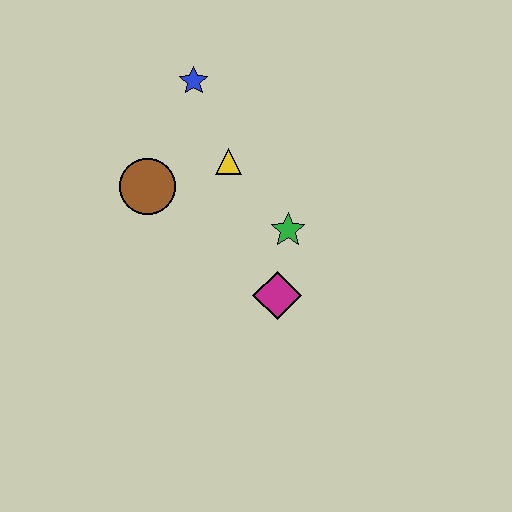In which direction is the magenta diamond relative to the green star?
The magenta diamond is below the green star.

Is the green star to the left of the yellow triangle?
No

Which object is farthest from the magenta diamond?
The blue star is farthest from the magenta diamond.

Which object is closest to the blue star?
The yellow triangle is closest to the blue star.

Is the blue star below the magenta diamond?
No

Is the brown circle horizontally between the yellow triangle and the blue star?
No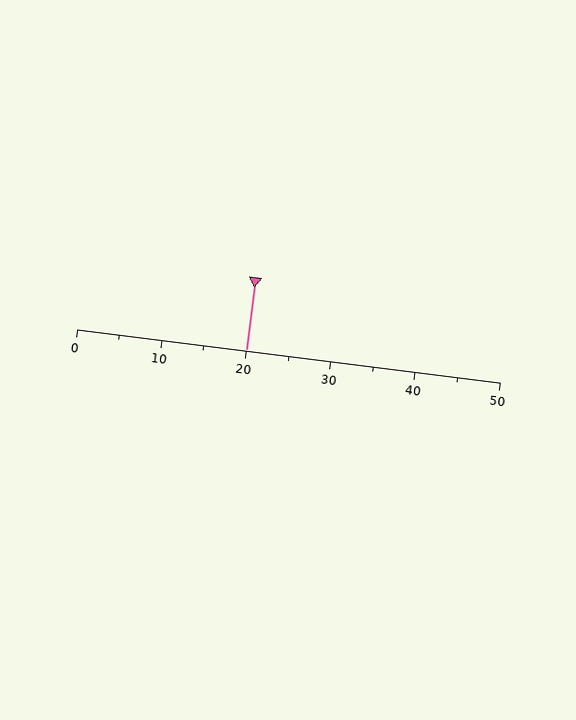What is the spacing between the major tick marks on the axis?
The major ticks are spaced 10 apart.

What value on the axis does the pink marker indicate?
The marker indicates approximately 20.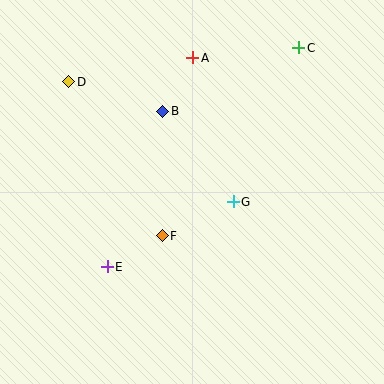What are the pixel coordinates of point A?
Point A is at (193, 58).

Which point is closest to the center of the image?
Point G at (233, 202) is closest to the center.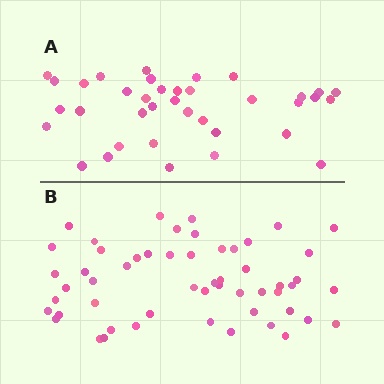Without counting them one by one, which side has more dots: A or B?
Region B (the bottom region) has more dots.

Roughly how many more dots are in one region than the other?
Region B has approximately 15 more dots than region A.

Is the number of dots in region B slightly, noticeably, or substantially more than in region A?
Region B has substantially more. The ratio is roughly 1.5 to 1.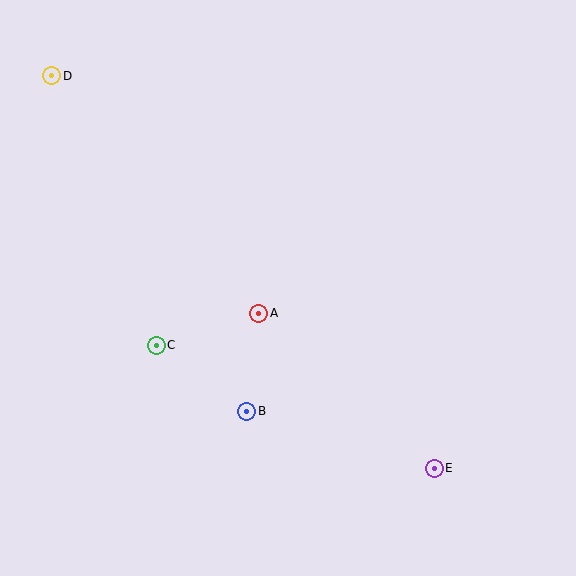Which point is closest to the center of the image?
Point A at (259, 313) is closest to the center.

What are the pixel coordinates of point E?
Point E is at (434, 468).